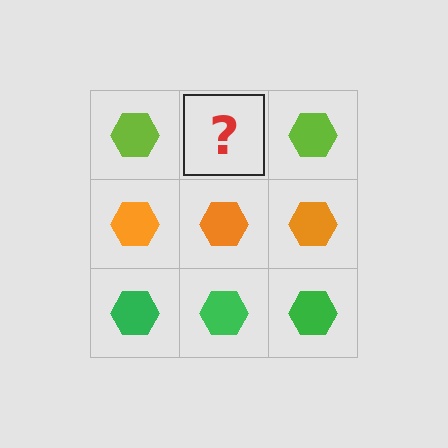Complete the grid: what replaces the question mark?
The question mark should be replaced with a lime hexagon.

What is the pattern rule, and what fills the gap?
The rule is that each row has a consistent color. The gap should be filled with a lime hexagon.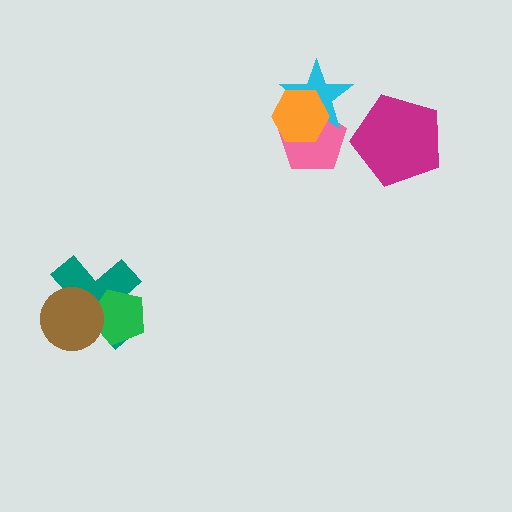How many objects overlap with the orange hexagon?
2 objects overlap with the orange hexagon.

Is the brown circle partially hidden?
No, no other shape covers it.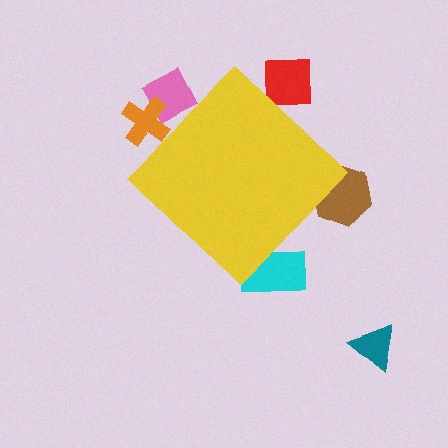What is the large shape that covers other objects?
A yellow diamond.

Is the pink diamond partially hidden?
Yes, the pink diamond is partially hidden behind the yellow diamond.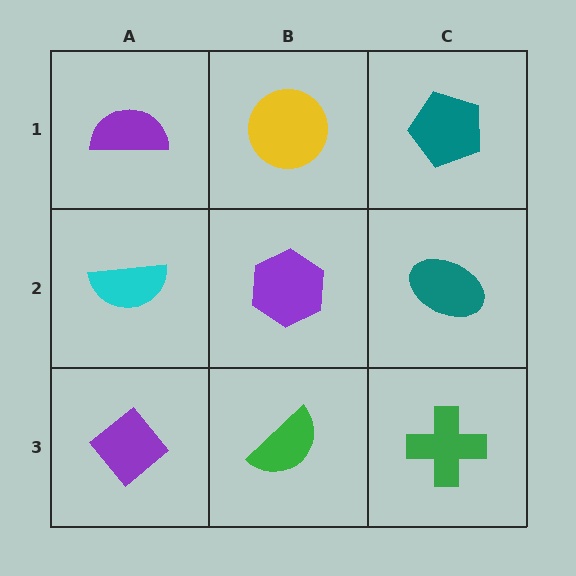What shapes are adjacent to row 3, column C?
A teal ellipse (row 2, column C), a green semicircle (row 3, column B).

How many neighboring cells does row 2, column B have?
4.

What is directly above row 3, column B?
A purple hexagon.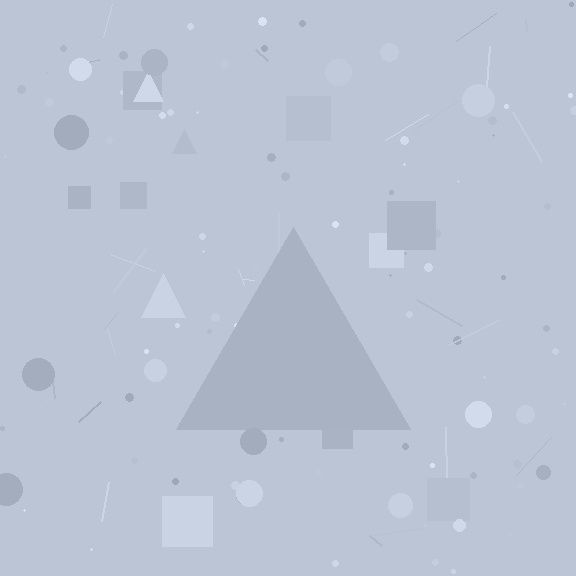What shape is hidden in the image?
A triangle is hidden in the image.